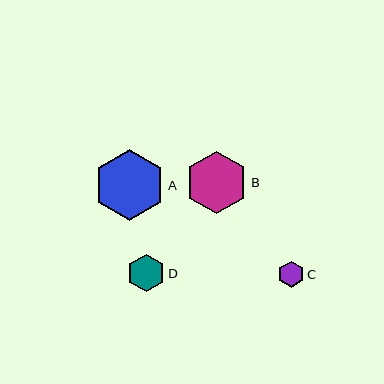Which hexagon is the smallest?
Hexagon C is the smallest with a size of approximately 26 pixels.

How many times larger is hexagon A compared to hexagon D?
Hexagon A is approximately 1.9 times the size of hexagon D.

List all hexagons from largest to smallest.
From largest to smallest: A, B, D, C.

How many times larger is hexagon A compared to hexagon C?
Hexagon A is approximately 2.8 times the size of hexagon C.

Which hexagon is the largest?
Hexagon A is the largest with a size of approximately 71 pixels.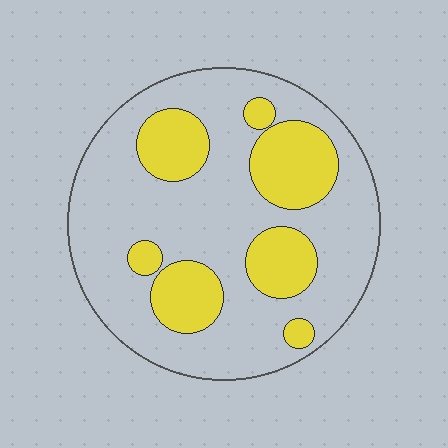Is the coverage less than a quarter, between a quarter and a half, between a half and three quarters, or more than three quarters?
Between a quarter and a half.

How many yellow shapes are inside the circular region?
7.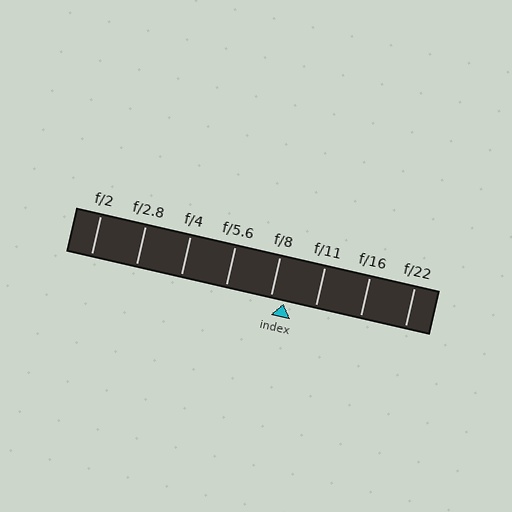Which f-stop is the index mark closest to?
The index mark is closest to f/8.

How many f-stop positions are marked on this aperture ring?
There are 8 f-stop positions marked.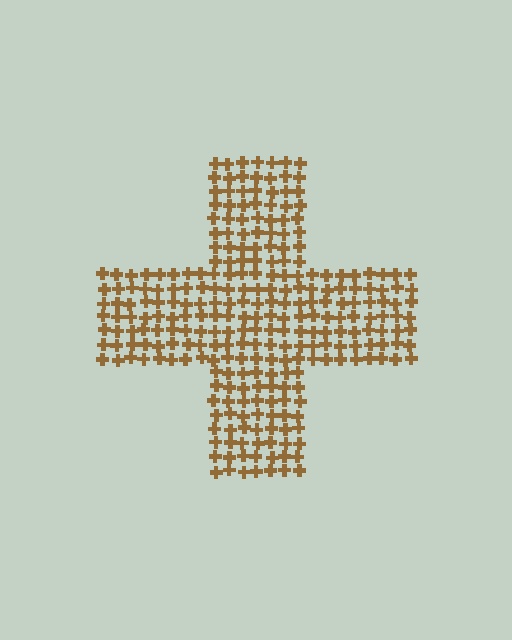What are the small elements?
The small elements are crosses.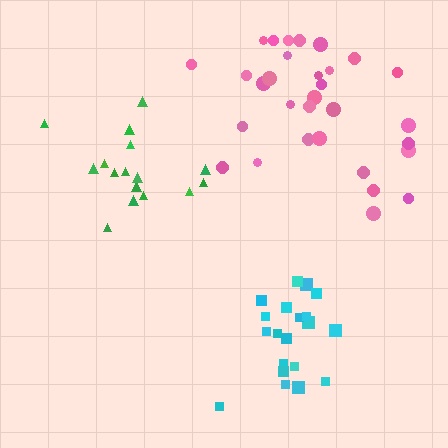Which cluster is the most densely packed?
Green.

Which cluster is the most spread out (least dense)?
Pink.